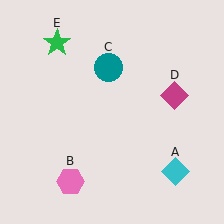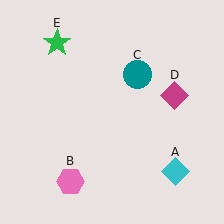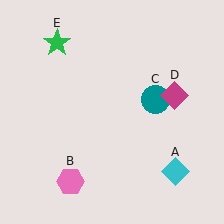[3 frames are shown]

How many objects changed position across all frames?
1 object changed position: teal circle (object C).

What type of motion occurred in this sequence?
The teal circle (object C) rotated clockwise around the center of the scene.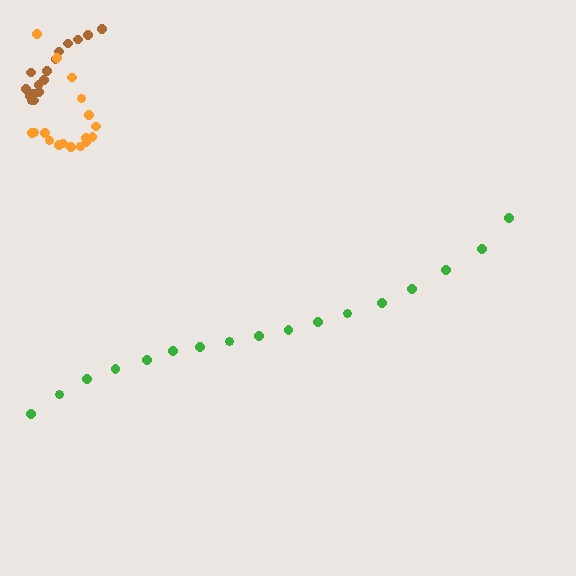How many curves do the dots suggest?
There are 3 distinct paths.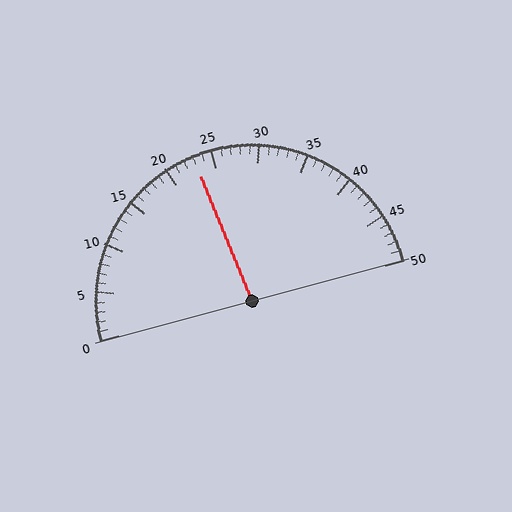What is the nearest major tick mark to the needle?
The nearest major tick mark is 25.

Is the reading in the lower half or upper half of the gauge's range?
The reading is in the lower half of the range (0 to 50).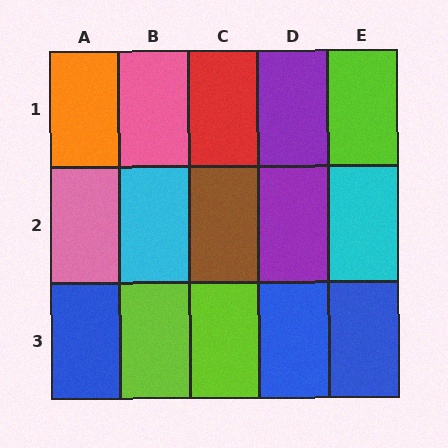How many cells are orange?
1 cell is orange.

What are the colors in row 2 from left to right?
Pink, cyan, brown, purple, cyan.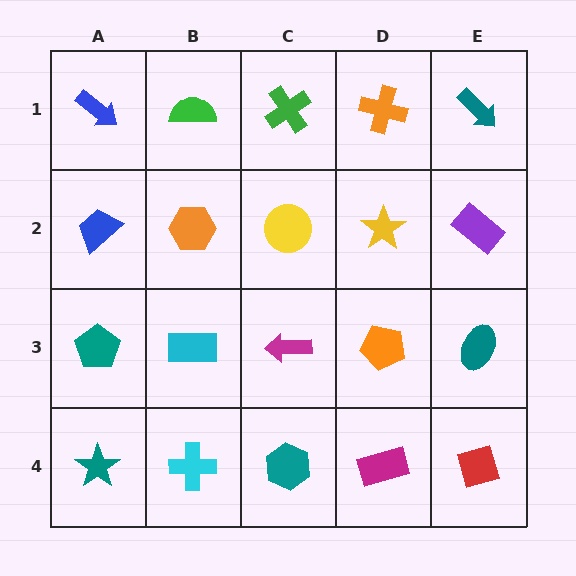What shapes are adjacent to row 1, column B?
An orange hexagon (row 2, column B), a blue arrow (row 1, column A), a green cross (row 1, column C).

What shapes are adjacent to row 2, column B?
A green semicircle (row 1, column B), a cyan rectangle (row 3, column B), a blue trapezoid (row 2, column A), a yellow circle (row 2, column C).